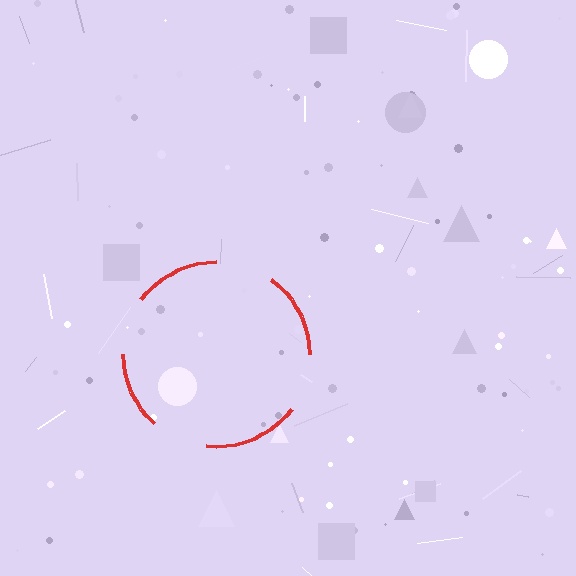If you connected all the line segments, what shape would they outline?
They would outline a circle.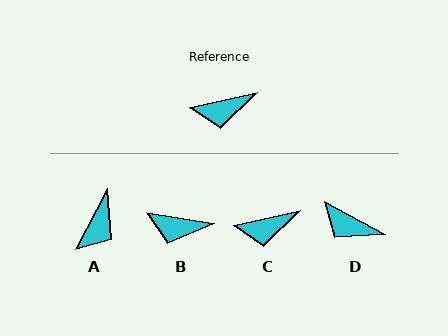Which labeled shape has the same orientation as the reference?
C.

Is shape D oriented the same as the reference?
No, it is off by about 40 degrees.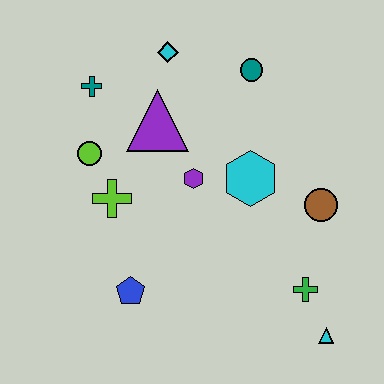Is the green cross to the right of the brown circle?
No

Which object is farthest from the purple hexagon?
The cyan triangle is farthest from the purple hexagon.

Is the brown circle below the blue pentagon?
No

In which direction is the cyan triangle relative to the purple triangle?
The cyan triangle is below the purple triangle.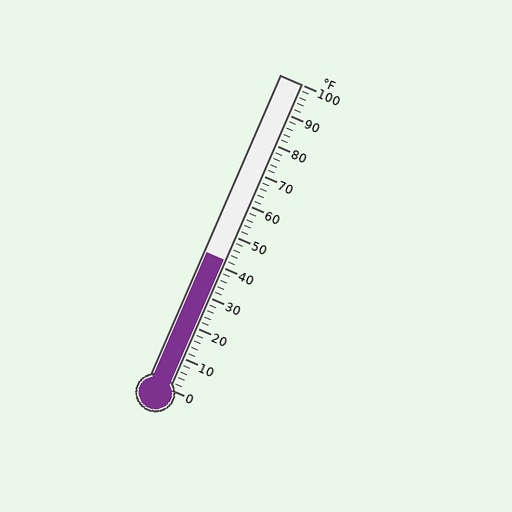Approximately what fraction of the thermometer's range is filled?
The thermometer is filled to approximately 40% of its range.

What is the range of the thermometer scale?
The thermometer scale ranges from 0°F to 100°F.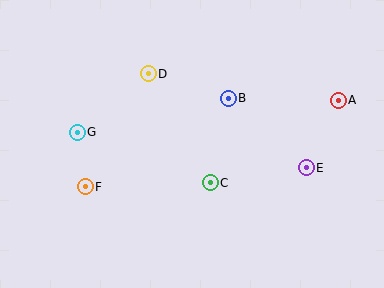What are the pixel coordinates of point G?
Point G is at (77, 132).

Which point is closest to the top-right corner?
Point A is closest to the top-right corner.